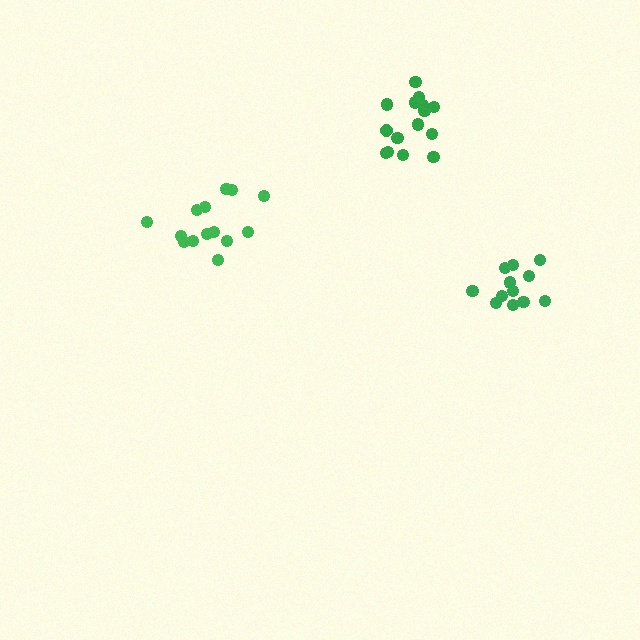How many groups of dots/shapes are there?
There are 3 groups.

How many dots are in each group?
Group 1: 15 dots, Group 2: 14 dots, Group 3: 12 dots (41 total).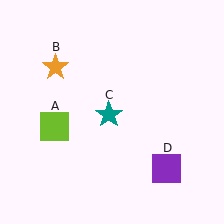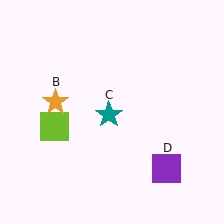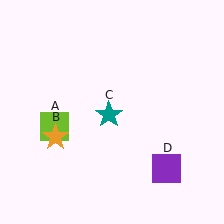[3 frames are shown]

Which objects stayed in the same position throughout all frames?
Lime square (object A) and teal star (object C) and purple square (object D) remained stationary.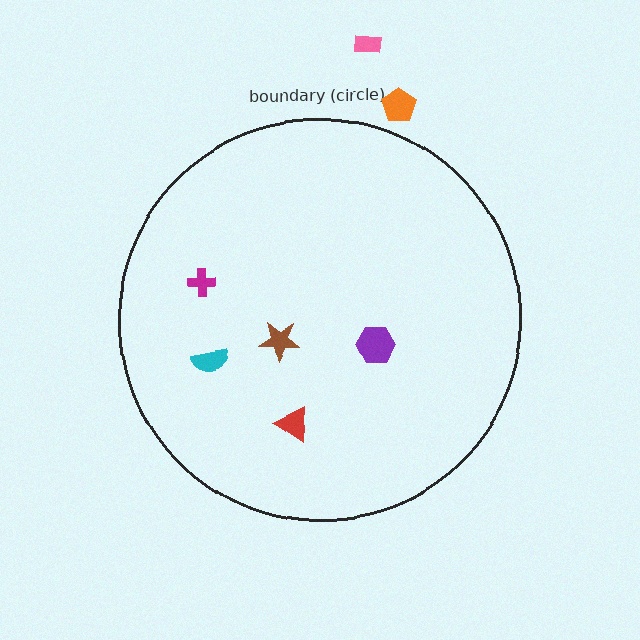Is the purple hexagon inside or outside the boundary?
Inside.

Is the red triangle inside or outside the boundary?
Inside.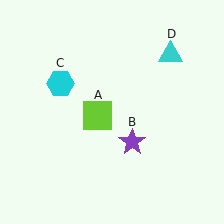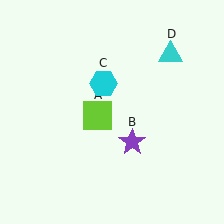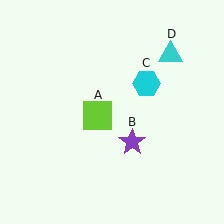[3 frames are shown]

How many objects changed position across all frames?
1 object changed position: cyan hexagon (object C).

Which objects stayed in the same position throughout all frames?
Lime square (object A) and purple star (object B) and cyan triangle (object D) remained stationary.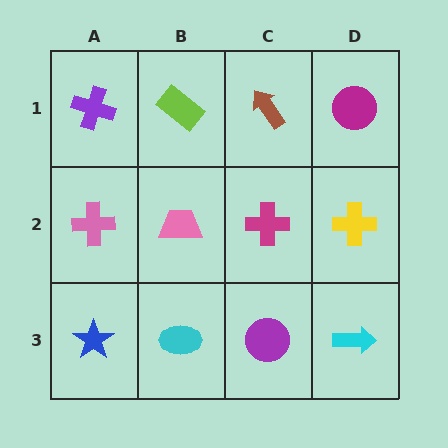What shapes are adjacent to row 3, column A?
A pink cross (row 2, column A), a cyan ellipse (row 3, column B).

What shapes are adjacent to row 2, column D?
A magenta circle (row 1, column D), a cyan arrow (row 3, column D), a magenta cross (row 2, column C).